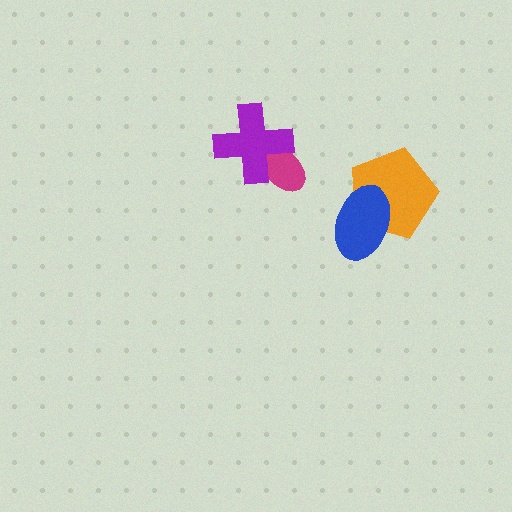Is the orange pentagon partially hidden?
Yes, it is partially covered by another shape.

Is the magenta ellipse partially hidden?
Yes, it is partially covered by another shape.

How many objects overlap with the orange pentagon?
1 object overlaps with the orange pentagon.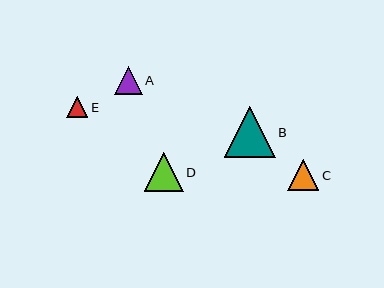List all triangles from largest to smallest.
From largest to smallest: B, D, C, A, E.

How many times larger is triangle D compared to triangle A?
Triangle D is approximately 1.4 times the size of triangle A.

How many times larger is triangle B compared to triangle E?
Triangle B is approximately 2.4 times the size of triangle E.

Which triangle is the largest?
Triangle B is the largest with a size of approximately 51 pixels.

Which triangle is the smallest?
Triangle E is the smallest with a size of approximately 22 pixels.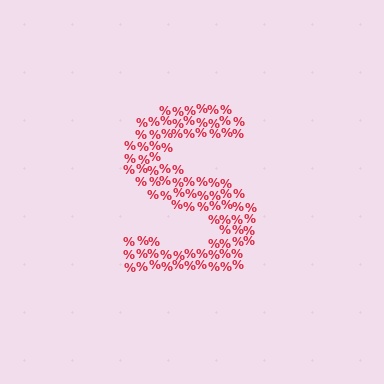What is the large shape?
The large shape is the letter S.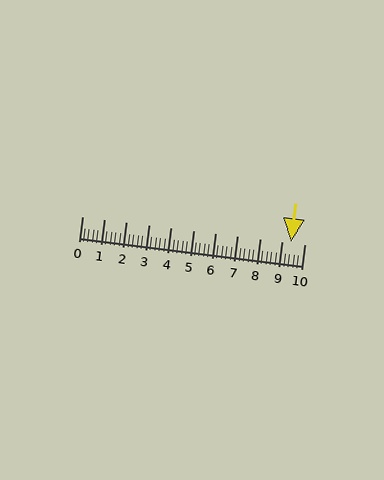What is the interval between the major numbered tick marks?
The major tick marks are spaced 1 units apart.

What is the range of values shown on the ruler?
The ruler shows values from 0 to 10.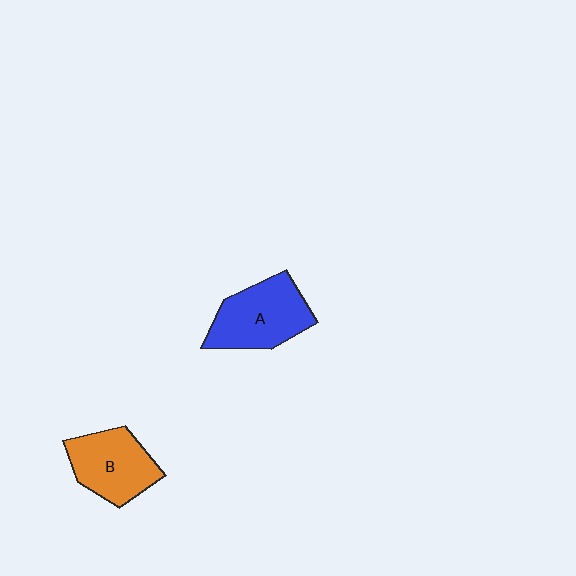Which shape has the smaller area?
Shape B (orange).